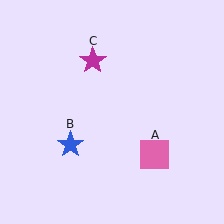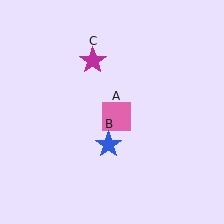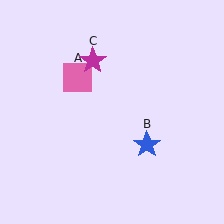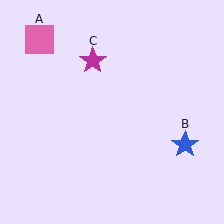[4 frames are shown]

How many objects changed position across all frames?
2 objects changed position: pink square (object A), blue star (object B).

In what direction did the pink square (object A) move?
The pink square (object A) moved up and to the left.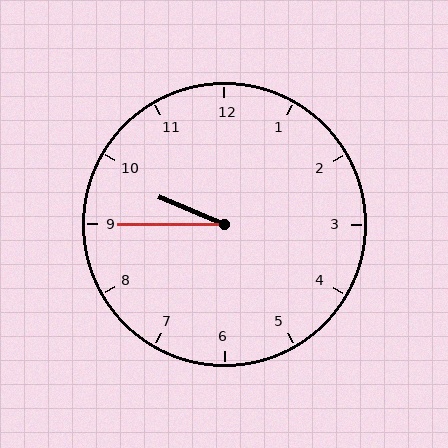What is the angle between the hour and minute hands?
Approximately 22 degrees.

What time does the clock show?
9:45.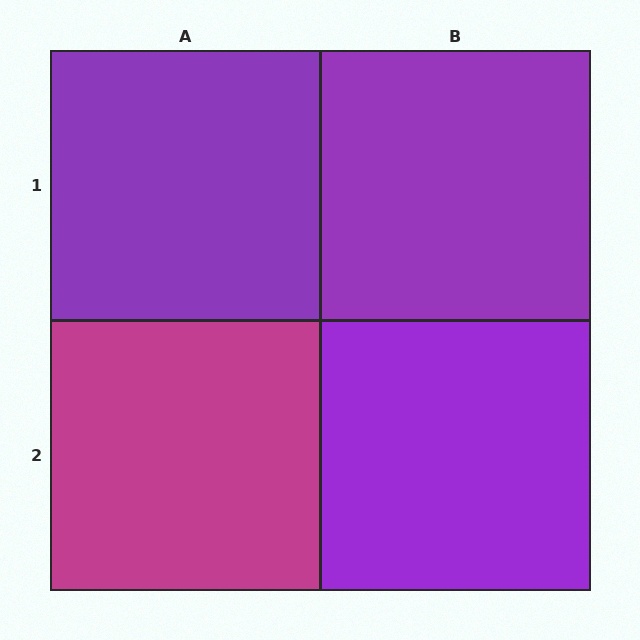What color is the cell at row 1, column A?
Purple.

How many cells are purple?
3 cells are purple.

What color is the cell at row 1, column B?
Purple.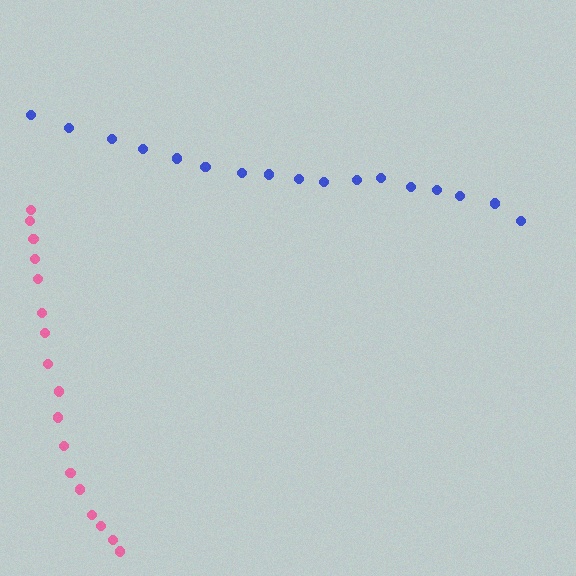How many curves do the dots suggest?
There are 2 distinct paths.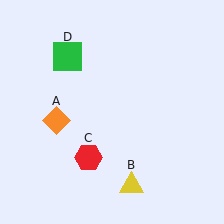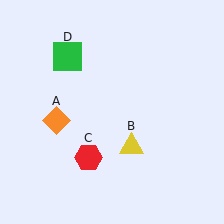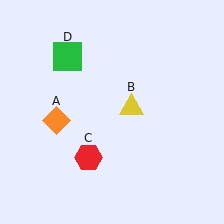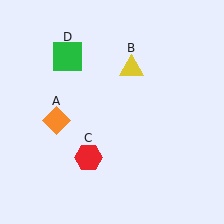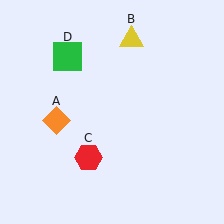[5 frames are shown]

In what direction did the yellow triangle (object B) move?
The yellow triangle (object B) moved up.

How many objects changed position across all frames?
1 object changed position: yellow triangle (object B).